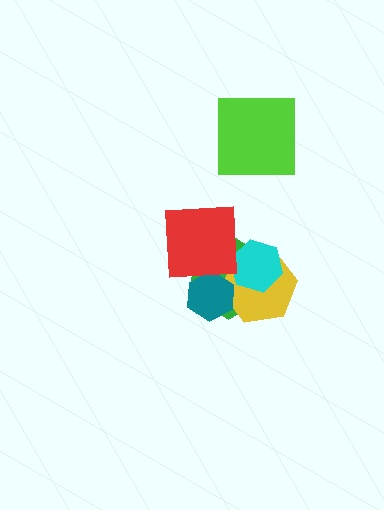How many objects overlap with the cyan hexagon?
3 objects overlap with the cyan hexagon.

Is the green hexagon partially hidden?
Yes, it is partially covered by another shape.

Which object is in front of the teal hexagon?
The red square is in front of the teal hexagon.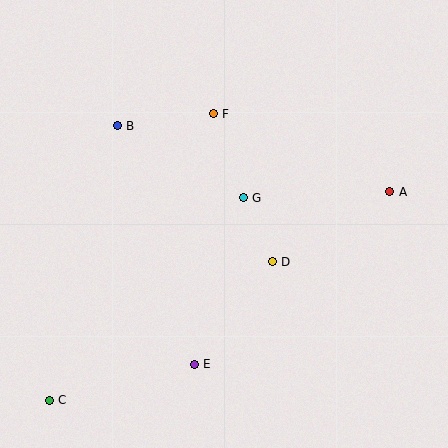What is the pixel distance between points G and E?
The distance between G and E is 174 pixels.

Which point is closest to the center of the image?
Point G at (243, 198) is closest to the center.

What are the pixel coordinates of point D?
Point D is at (272, 262).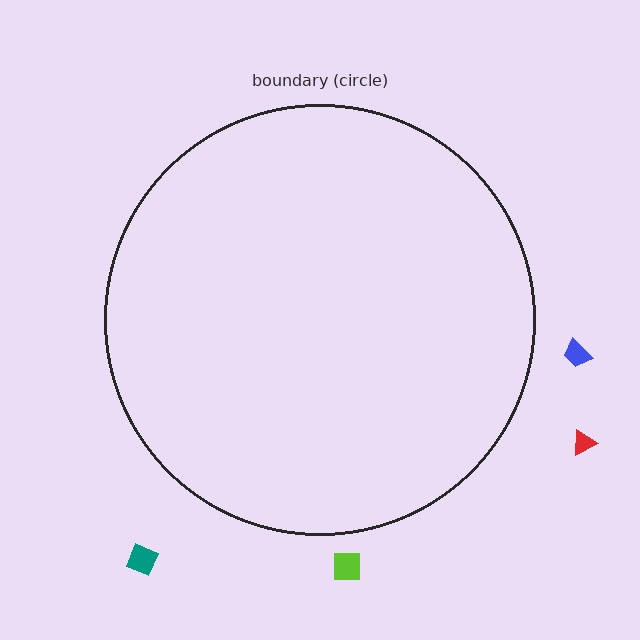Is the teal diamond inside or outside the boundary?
Outside.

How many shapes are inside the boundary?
0 inside, 4 outside.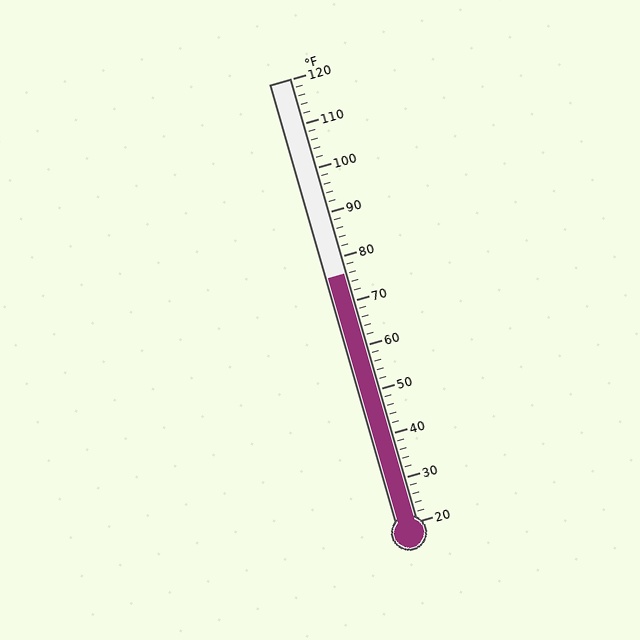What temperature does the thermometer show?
The thermometer shows approximately 76°F.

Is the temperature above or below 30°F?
The temperature is above 30°F.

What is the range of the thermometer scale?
The thermometer scale ranges from 20°F to 120°F.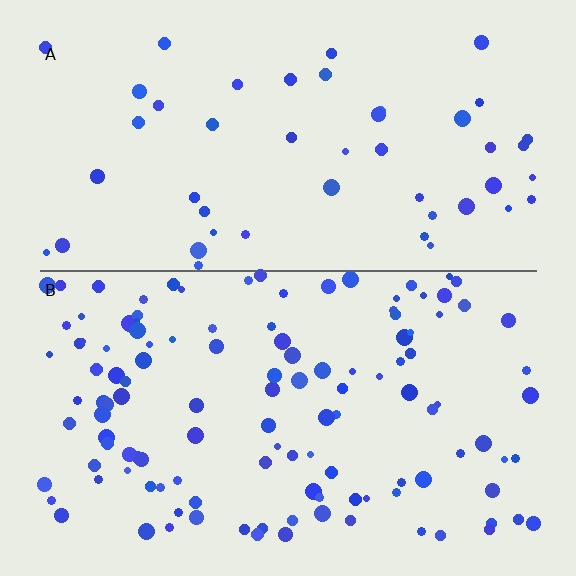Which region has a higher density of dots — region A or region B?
B (the bottom).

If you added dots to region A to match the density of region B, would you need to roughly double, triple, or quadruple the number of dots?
Approximately triple.